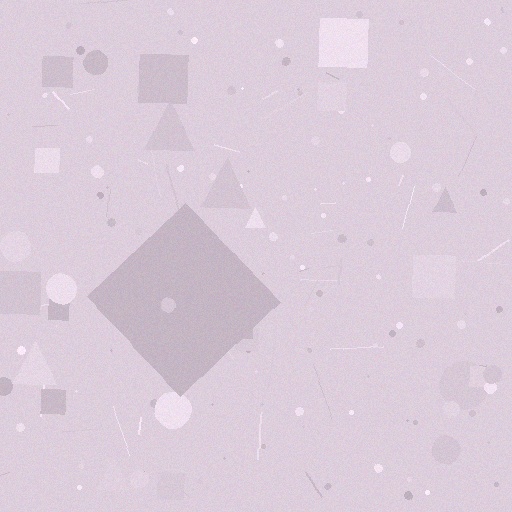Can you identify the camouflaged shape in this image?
The camouflaged shape is a diamond.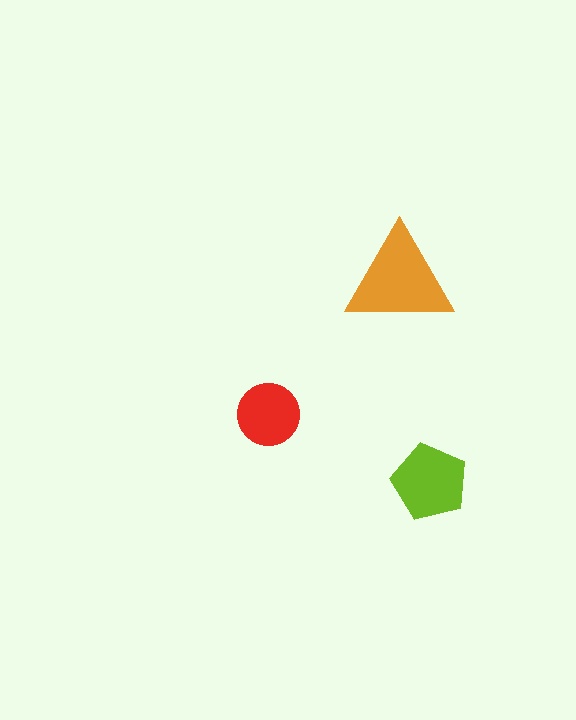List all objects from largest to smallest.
The orange triangle, the lime pentagon, the red circle.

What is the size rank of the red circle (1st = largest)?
3rd.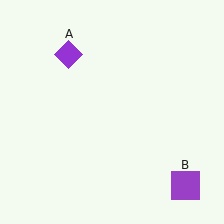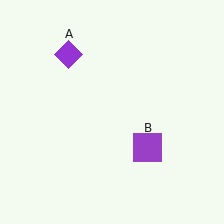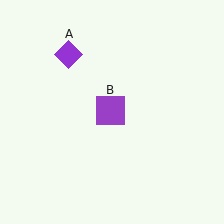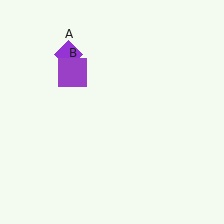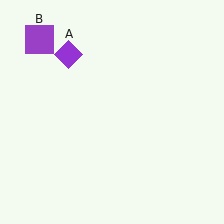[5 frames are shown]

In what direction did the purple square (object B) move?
The purple square (object B) moved up and to the left.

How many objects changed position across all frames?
1 object changed position: purple square (object B).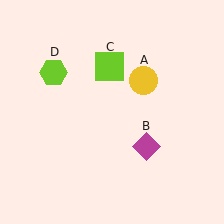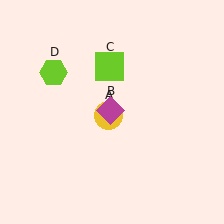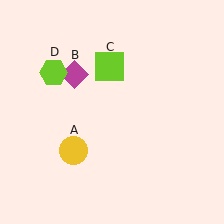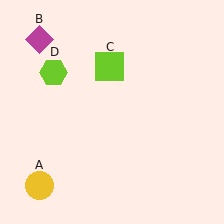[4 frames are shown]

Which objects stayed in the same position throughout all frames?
Lime square (object C) and lime hexagon (object D) remained stationary.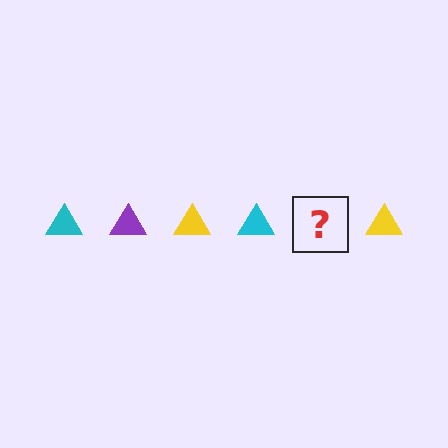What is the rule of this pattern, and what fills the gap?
The rule is that the pattern cycles through cyan, purple, yellow triangles. The gap should be filled with a purple triangle.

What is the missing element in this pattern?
The missing element is a purple triangle.